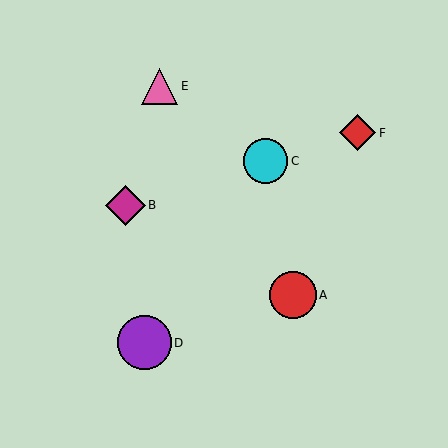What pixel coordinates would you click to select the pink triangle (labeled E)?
Click at (160, 86) to select the pink triangle E.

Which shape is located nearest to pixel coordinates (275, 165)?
The cyan circle (labeled C) at (266, 161) is nearest to that location.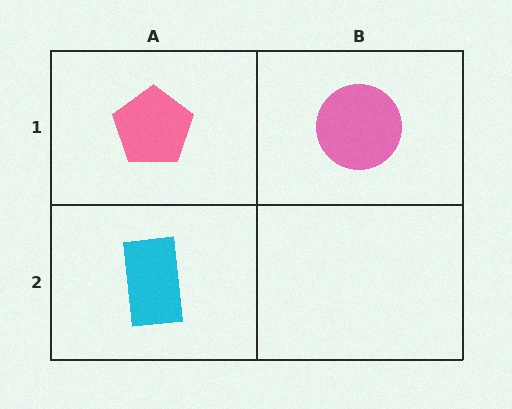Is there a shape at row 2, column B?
No, that cell is empty.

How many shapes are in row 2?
1 shape.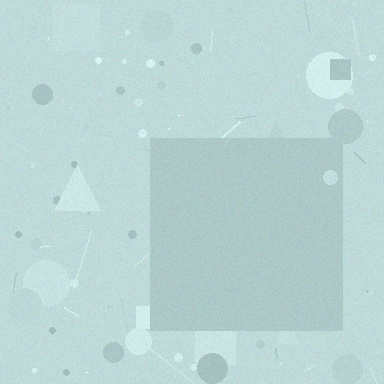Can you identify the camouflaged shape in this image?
The camouflaged shape is a square.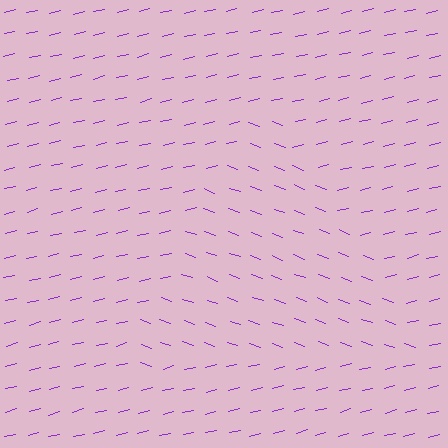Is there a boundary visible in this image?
Yes, there is a texture boundary formed by a change in line orientation.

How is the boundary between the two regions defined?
The boundary is defined purely by a change in line orientation (approximately 35 degrees difference). All lines are the same color and thickness.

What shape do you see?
I see a triangle.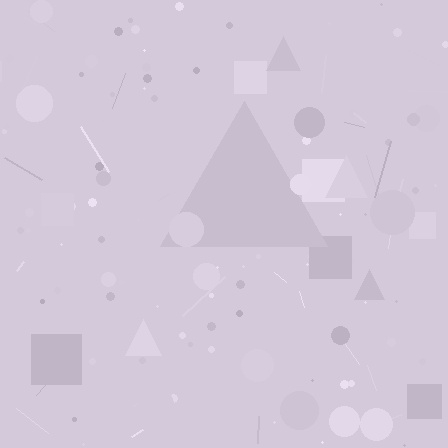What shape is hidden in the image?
A triangle is hidden in the image.